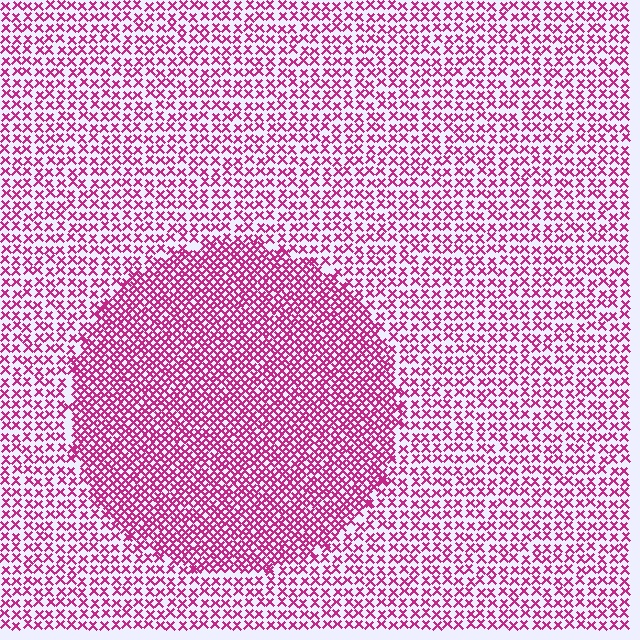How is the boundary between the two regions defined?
The boundary is defined by a change in element density (approximately 1.9x ratio). All elements are the same color, size, and shape.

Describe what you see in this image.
The image contains small magenta elements arranged at two different densities. A circle-shaped region is visible where the elements are more densely packed than the surrounding area.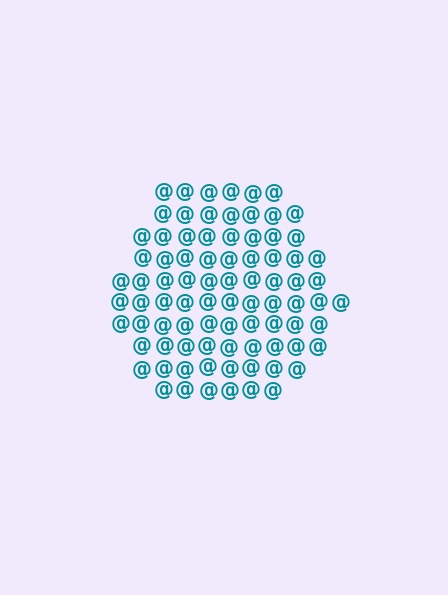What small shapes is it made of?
It is made of small at signs.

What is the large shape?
The large shape is a hexagon.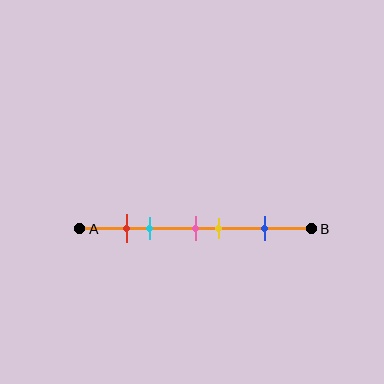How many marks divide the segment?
There are 5 marks dividing the segment.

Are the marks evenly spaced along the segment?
No, the marks are not evenly spaced.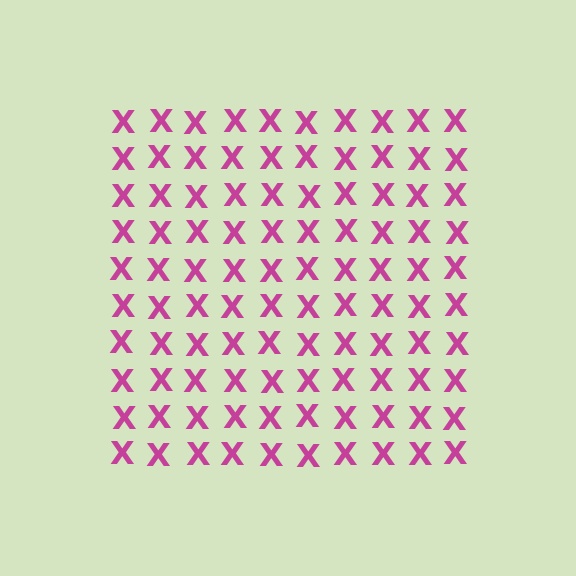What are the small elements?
The small elements are letter X's.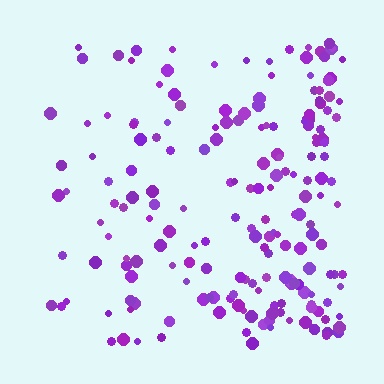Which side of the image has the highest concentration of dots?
The right.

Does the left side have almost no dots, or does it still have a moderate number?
Still a moderate number, just noticeably fewer than the right.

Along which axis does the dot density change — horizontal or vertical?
Horizontal.